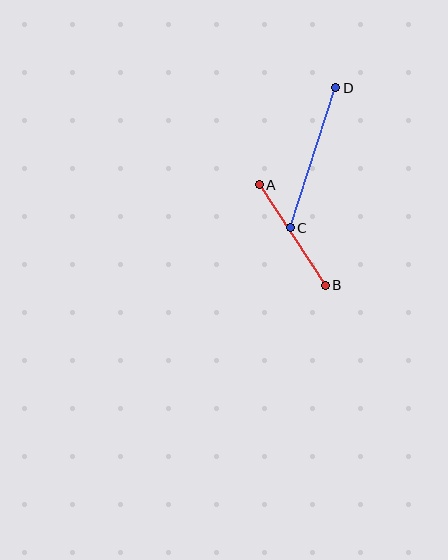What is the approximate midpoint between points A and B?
The midpoint is at approximately (292, 235) pixels.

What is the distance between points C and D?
The distance is approximately 147 pixels.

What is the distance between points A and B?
The distance is approximately 120 pixels.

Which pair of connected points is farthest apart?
Points C and D are farthest apart.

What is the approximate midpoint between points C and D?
The midpoint is at approximately (313, 158) pixels.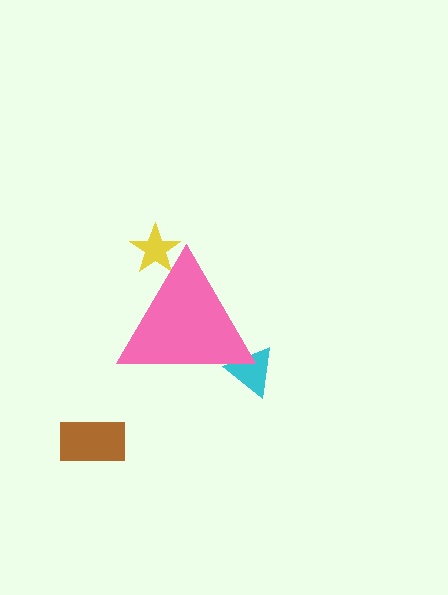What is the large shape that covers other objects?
A pink triangle.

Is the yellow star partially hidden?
Yes, the yellow star is partially hidden behind the pink triangle.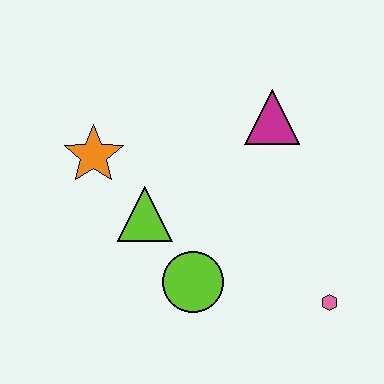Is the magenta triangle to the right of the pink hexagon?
No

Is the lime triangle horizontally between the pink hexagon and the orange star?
Yes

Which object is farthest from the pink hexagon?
The orange star is farthest from the pink hexagon.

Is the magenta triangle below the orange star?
No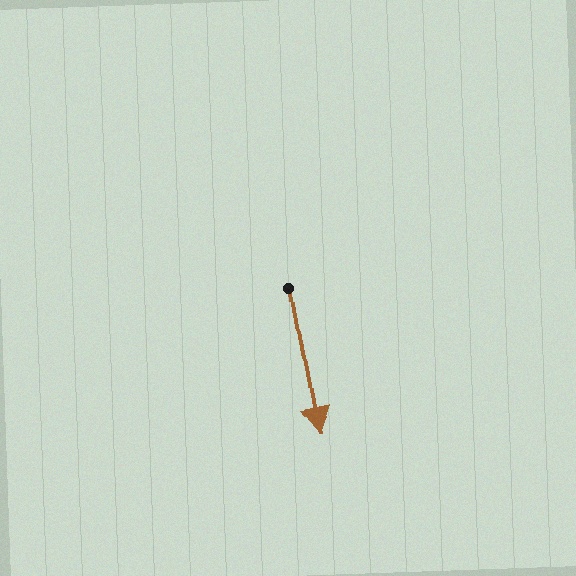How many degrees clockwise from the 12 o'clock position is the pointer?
Approximately 169 degrees.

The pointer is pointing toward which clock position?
Roughly 6 o'clock.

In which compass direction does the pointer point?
South.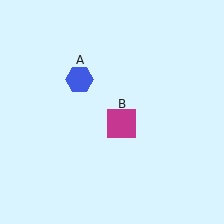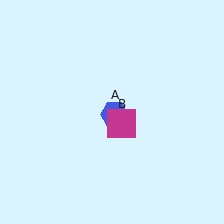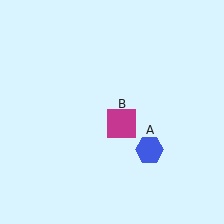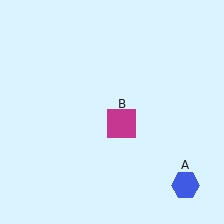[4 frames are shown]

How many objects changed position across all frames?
1 object changed position: blue hexagon (object A).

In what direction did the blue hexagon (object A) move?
The blue hexagon (object A) moved down and to the right.